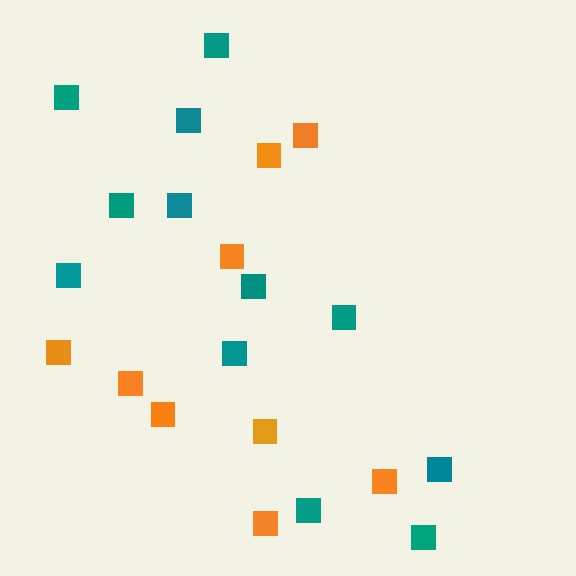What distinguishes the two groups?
There are 2 groups: one group of teal squares (12) and one group of orange squares (9).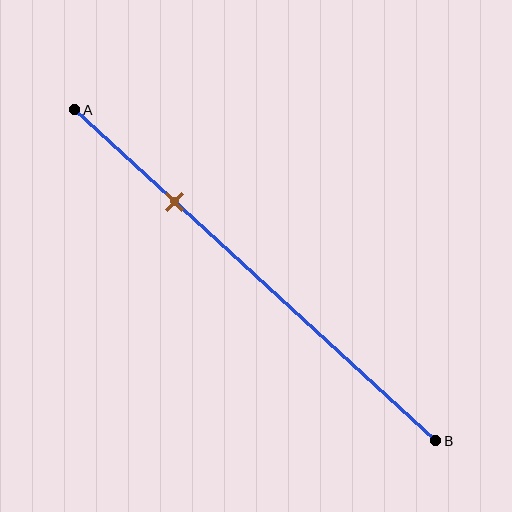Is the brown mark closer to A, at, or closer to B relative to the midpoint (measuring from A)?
The brown mark is closer to point A than the midpoint of segment AB.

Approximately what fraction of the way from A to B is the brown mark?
The brown mark is approximately 30% of the way from A to B.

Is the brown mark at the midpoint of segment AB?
No, the mark is at about 30% from A, not at the 50% midpoint.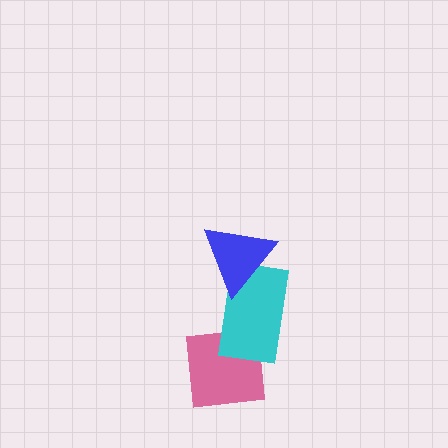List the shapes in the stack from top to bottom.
From top to bottom: the blue triangle, the cyan rectangle, the pink square.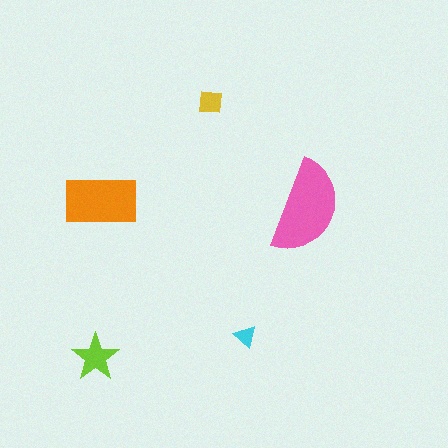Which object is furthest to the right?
The pink semicircle is rightmost.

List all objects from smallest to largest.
The cyan triangle, the yellow square, the lime star, the orange rectangle, the pink semicircle.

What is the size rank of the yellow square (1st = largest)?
4th.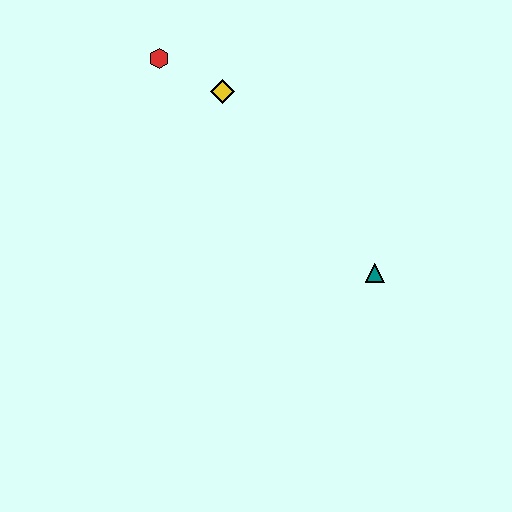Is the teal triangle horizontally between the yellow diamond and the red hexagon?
No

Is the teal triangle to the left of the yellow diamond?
No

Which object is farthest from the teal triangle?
The red hexagon is farthest from the teal triangle.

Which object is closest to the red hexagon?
The yellow diamond is closest to the red hexagon.